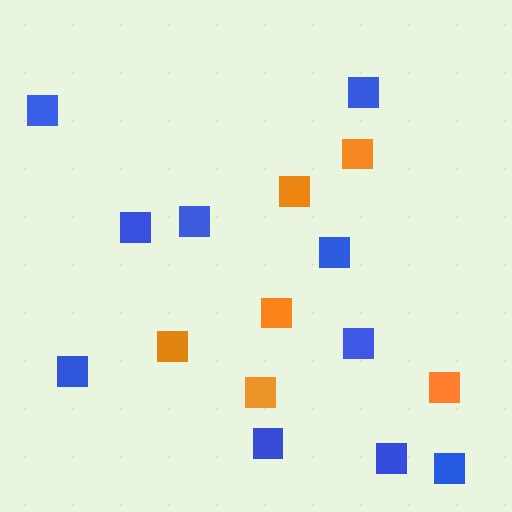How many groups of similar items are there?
There are 2 groups: one group of orange squares (6) and one group of blue squares (10).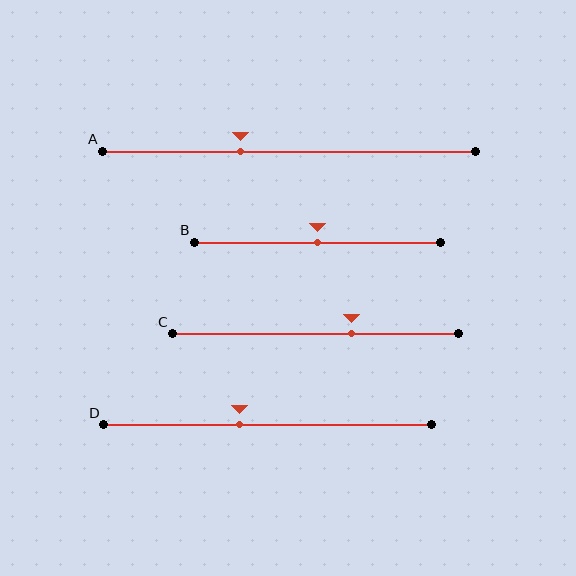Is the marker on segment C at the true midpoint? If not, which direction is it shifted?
No, the marker on segment C is shifted to the right by about 12% of the segment length.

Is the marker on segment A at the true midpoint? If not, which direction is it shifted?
No, the marker on segment A is shifted to the left by about 13% of the segment length.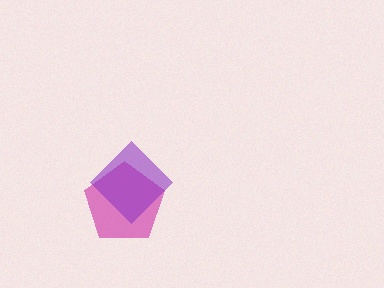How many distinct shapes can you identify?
There are 2 distinct shapes: a magenta pentagon, a purple diamond.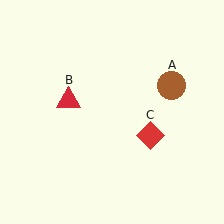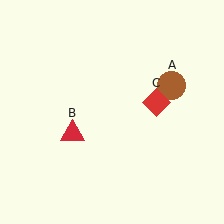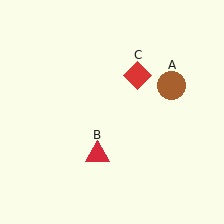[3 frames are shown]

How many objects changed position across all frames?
2 objects changed position: red triangle (object B), red diamond (object C).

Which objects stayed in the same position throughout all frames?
Brown circle (object A) remained stationary.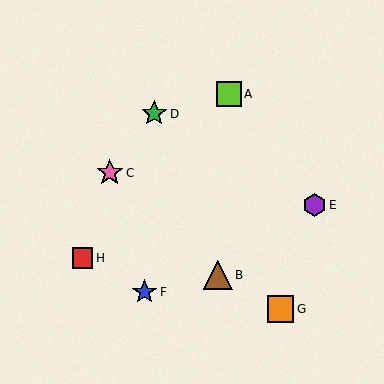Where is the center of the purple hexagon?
The center of the purple hexagon is at (314, 205).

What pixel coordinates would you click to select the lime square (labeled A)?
Click at (229, 94) to select the lime square A.